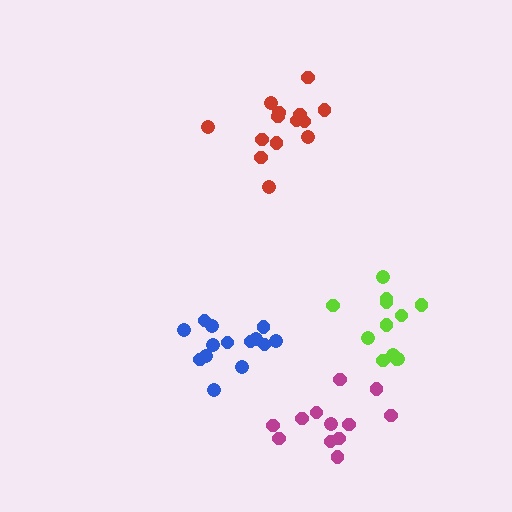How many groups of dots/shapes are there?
There are 4 groups.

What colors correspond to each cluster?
The clusters are colored: lime, blue, red, magenta.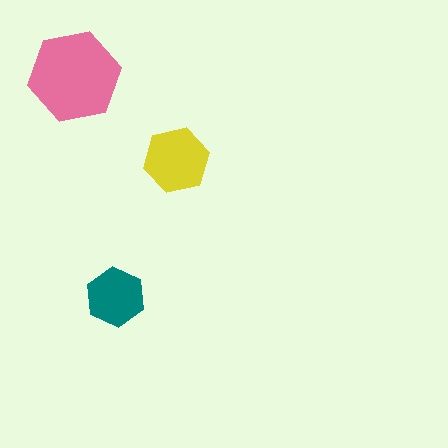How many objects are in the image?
There are 3 objects in the image.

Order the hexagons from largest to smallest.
the pink one, the yellow one, the teal one.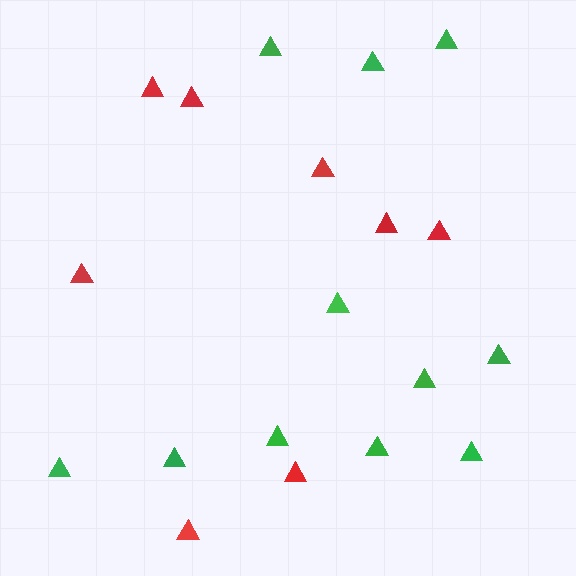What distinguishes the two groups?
There are 2 groups: one group of red triangles (8) and one group of green triangles (11).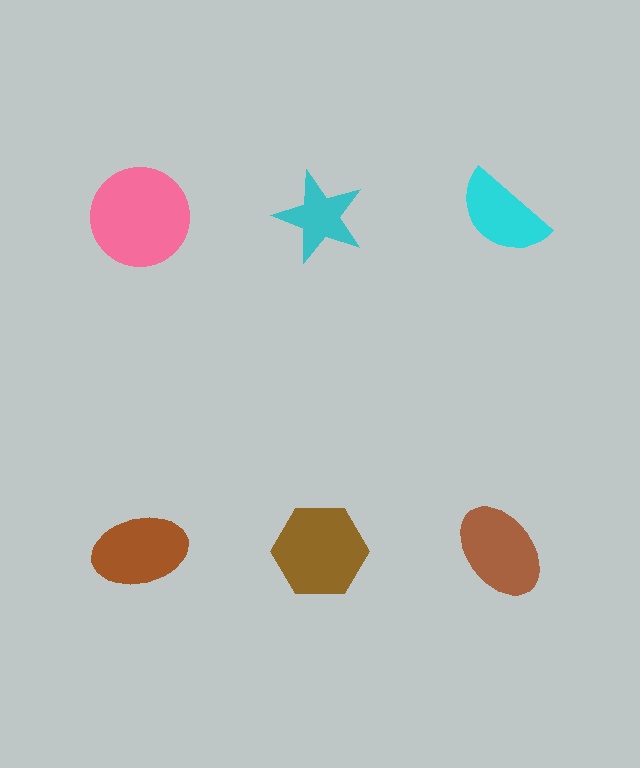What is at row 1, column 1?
A pink circle.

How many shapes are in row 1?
3 shapes.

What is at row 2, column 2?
A brown hexagon.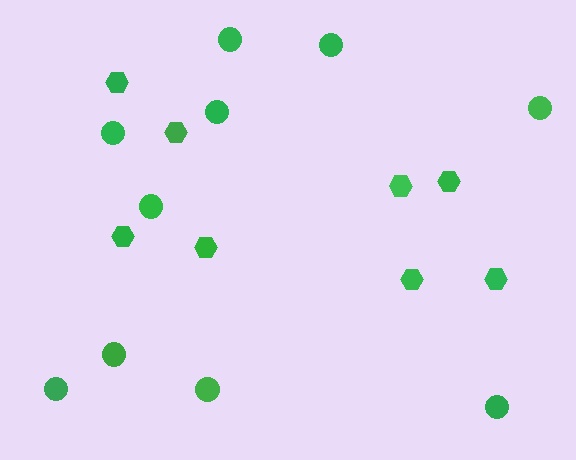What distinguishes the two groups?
There are 2 groups: one group of hexagons (8) and one group of circles (10).